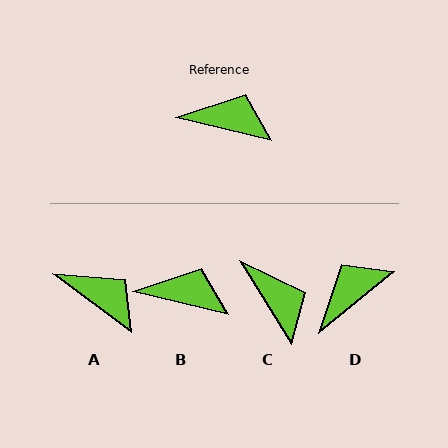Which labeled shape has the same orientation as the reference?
B.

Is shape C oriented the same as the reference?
No, it is off by about 45 degrees.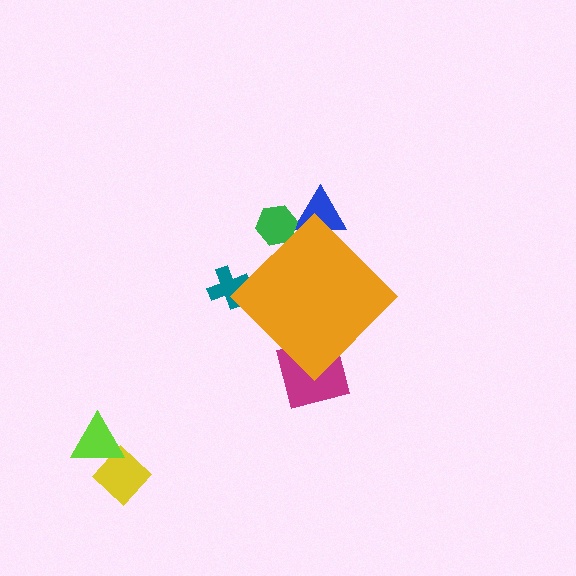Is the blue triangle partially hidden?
Yes, the blue triangle is partially hidden behind the orange diamond.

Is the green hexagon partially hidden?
Yes, the green hexagon is partially hidden behind the orange diamond.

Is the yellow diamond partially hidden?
No, the yellow diamond is fully visible.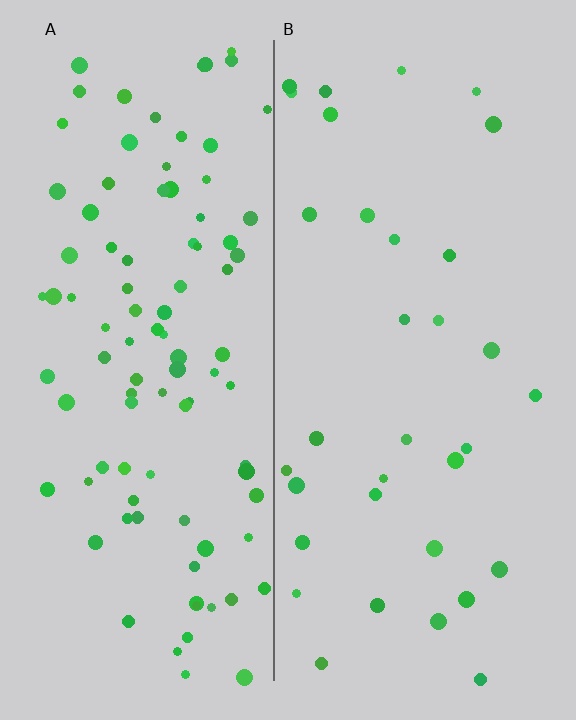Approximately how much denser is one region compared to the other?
Approximately 2.9× — region A over region B.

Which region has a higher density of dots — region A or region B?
A (the left).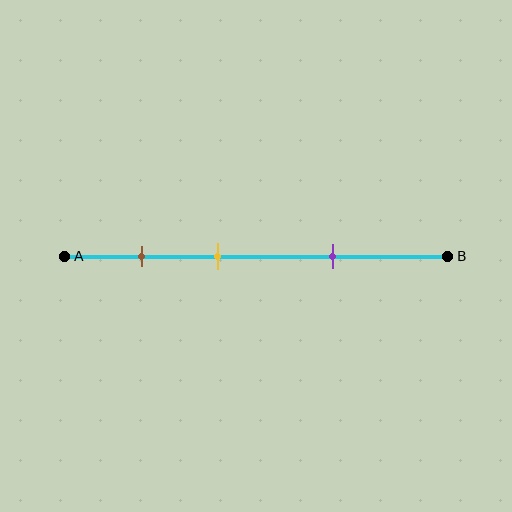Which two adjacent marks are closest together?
The brown and yellow marks are the closest adjacent pair.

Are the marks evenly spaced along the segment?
Yes, the marks are approximately evenly spaced.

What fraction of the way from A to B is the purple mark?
The purple mark is approximately 70% (0.7) of the way from A to B.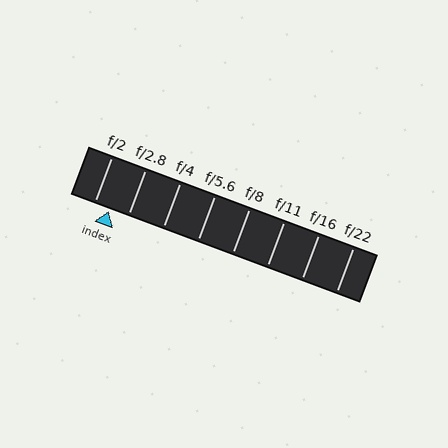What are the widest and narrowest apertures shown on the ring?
The widest aperture shown is f/2 and the narrowest is f/22.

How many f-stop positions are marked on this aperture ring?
There are 8 f-stop positions marked.